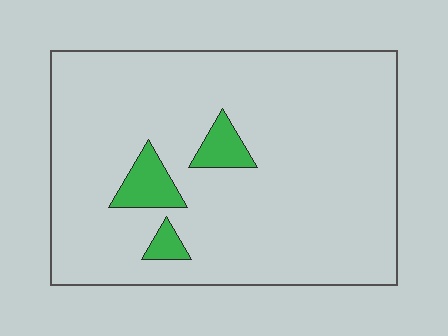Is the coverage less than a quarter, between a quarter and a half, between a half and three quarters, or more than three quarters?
Less than a quarter.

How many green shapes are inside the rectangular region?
3.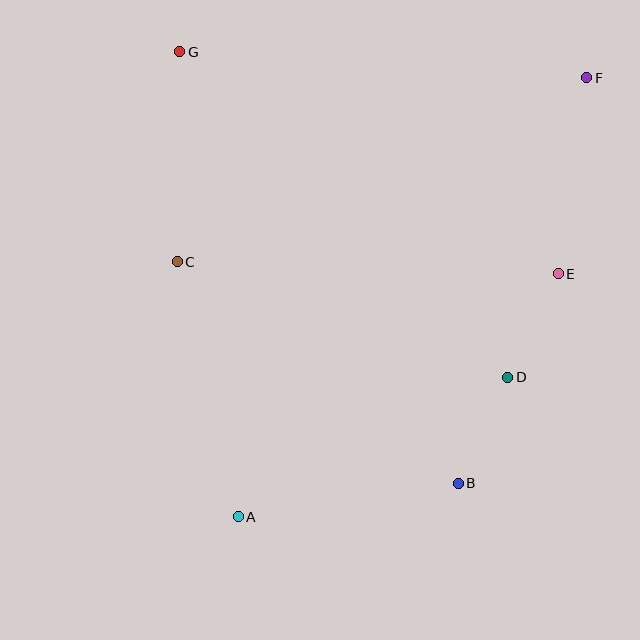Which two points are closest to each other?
Points D and E are closest to each other.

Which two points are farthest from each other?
Points A and F are farthest from each other.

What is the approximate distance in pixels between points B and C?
The distance between B and C is approximately 358 pixels.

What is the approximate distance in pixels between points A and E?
The distance between A and E is approximately 402 pixels.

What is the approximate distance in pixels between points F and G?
The distance between F and G is approximately 408 pixels.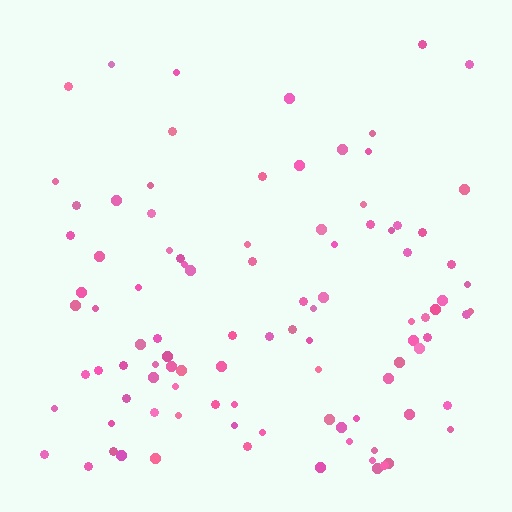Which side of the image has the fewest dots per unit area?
The top.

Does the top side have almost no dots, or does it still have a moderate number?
Still a moderate number, just noticeably fewer than the bottom.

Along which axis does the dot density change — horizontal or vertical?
Vertical.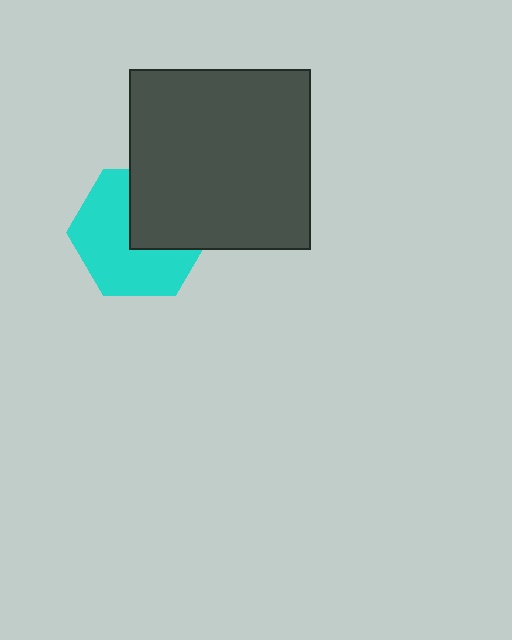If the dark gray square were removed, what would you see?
You would see the complete cyan hexagon.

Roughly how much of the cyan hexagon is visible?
About half of it is visible (roughly 61%).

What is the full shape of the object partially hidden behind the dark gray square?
The partially hidden object is a cyan hexagon.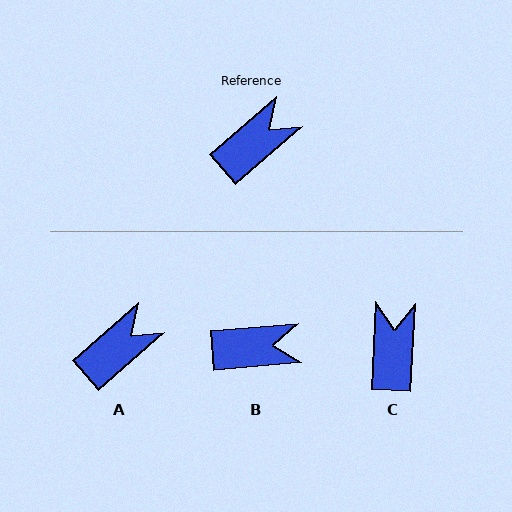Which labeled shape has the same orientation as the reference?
A.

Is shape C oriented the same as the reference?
No, it is off by about 46 degrees.